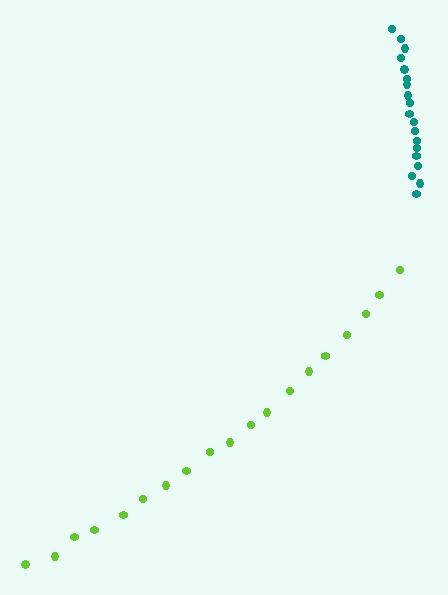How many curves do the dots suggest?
There are 2 distinct paths.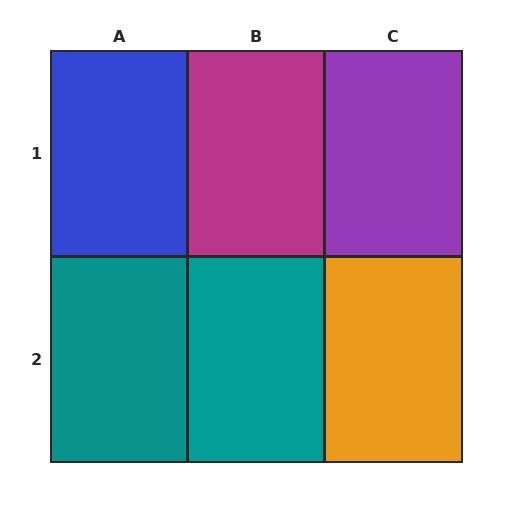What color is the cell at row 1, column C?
Purple.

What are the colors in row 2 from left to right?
Teal, teal, orange.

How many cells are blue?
1 cell is blue.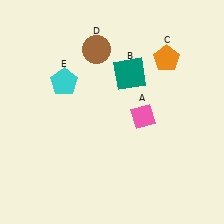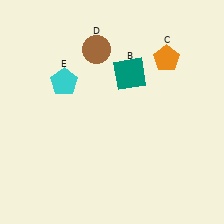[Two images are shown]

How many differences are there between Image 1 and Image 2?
There is 1 difference between the two images.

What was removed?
The pink diamond (A) was removed in Image 2.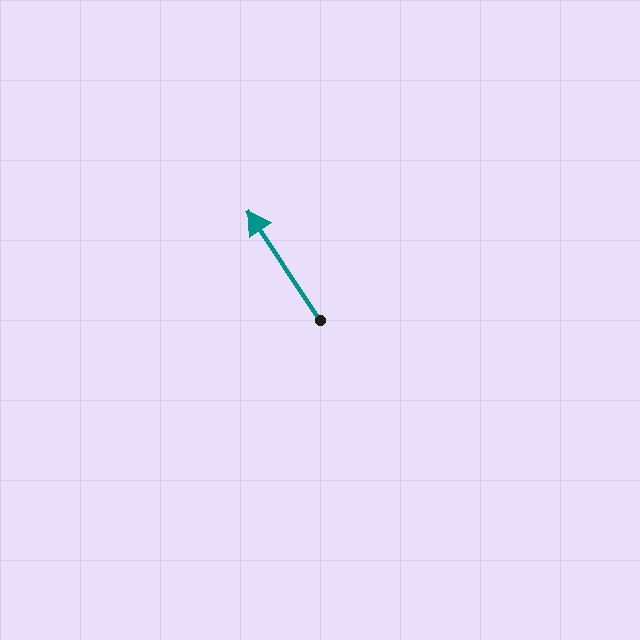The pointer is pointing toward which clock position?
Roughly 11 o'clock.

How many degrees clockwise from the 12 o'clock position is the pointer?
Approximately 327 degrees.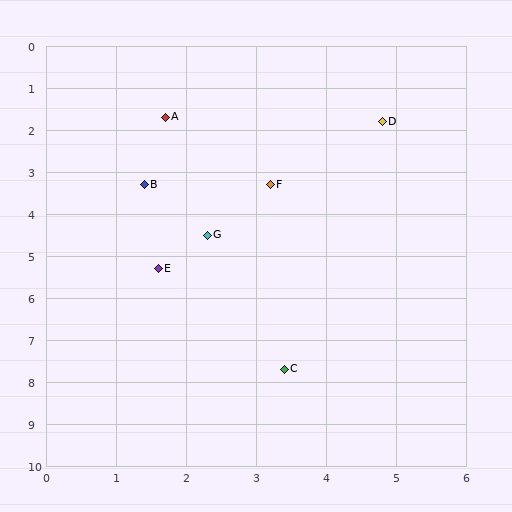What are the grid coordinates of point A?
Point A is at approximately (1.7, 1.7).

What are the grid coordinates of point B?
Point B is at approximately (1.4, 3.3).